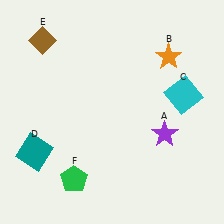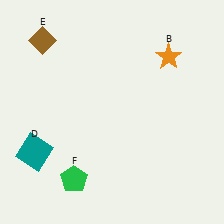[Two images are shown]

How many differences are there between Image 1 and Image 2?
There are 2 differences between the two images.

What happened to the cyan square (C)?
The cyan square (C) was removed in Image 2. It was in the top-right area of Image 1.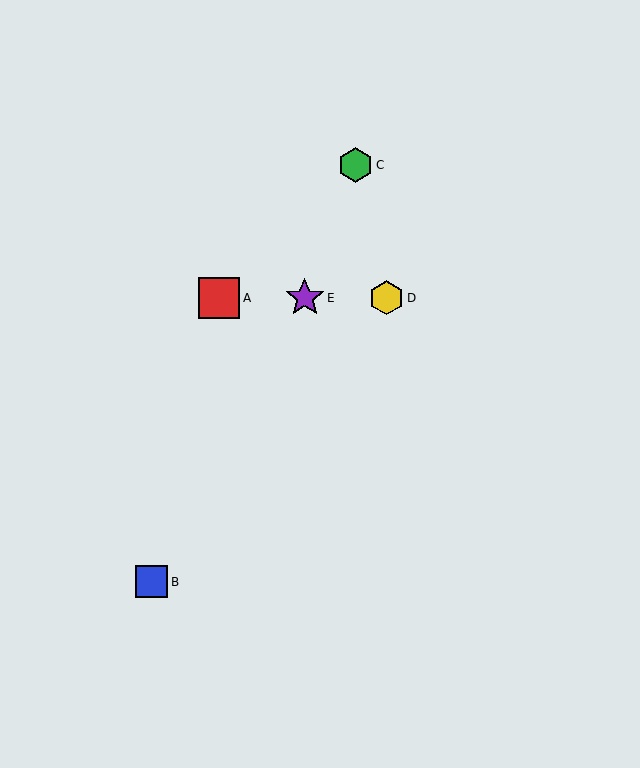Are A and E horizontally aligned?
Yes, both are at y≈298.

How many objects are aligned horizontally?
3 objects (A, D, E) are aligned horizontally.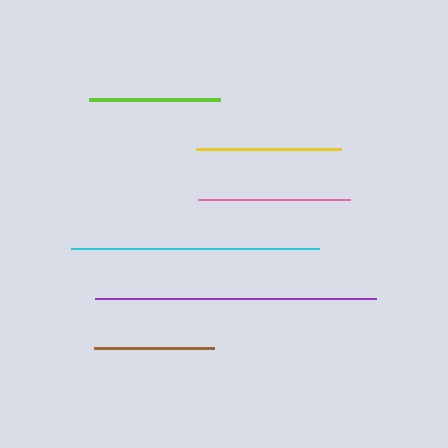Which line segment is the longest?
The purple line is the longest at approximately 282 pixels.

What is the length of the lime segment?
The lime segment is approximately 131 pixels long.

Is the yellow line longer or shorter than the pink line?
The pink line is longer than the yellow line.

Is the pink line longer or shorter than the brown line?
The pink line is longer than the brown line.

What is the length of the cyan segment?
The cyan segment is approximately 248 pixels long.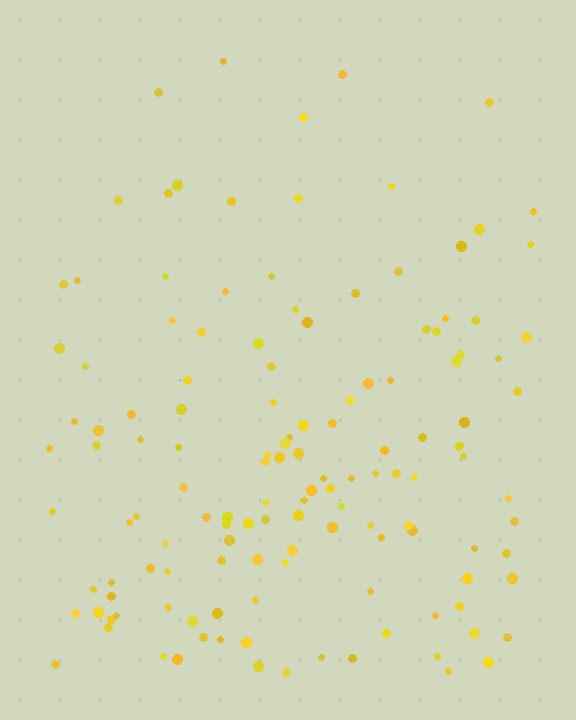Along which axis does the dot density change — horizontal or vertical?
Vertical.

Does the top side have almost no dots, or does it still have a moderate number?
Still a moderate number, just noticeably fewer than the bottom.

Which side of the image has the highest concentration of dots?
The bottom.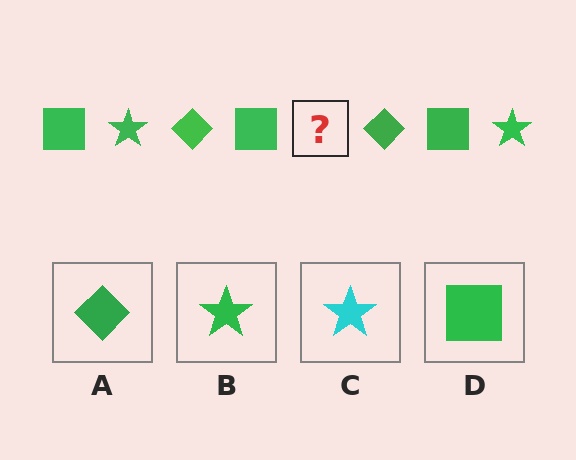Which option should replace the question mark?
Option B.